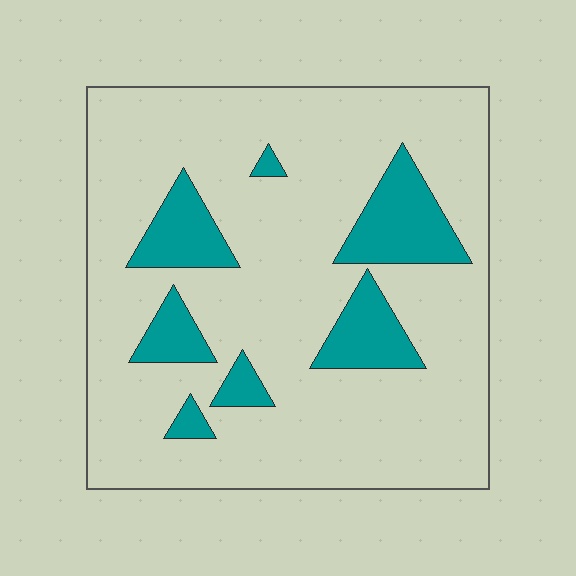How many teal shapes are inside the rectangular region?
7.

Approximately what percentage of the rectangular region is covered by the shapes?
Approximately 15%.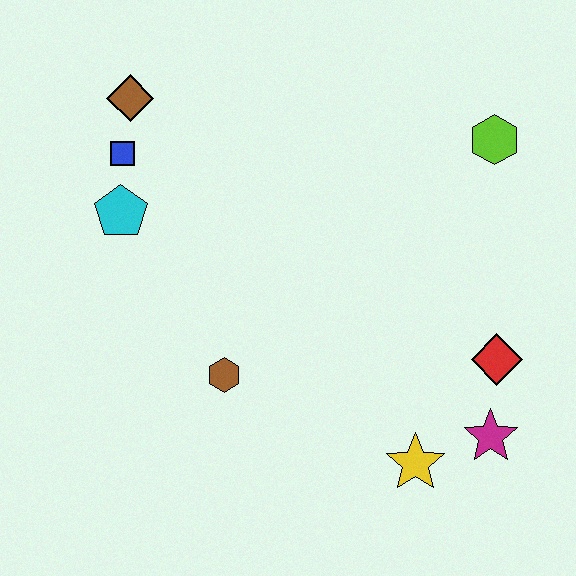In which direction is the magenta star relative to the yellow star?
The magenta star is to the right of the yellow star.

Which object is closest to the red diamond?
The magenta star is closest to the red diamond.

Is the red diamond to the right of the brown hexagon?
Yes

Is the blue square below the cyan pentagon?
No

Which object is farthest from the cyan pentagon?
The magenta star is farthest from the cyan pentagon.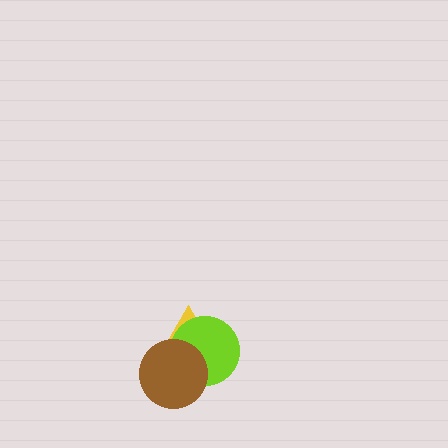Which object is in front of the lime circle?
The brown circle is in front of the lime circle.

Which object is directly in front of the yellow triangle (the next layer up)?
The lime circle is directly in front of the yellow triangle.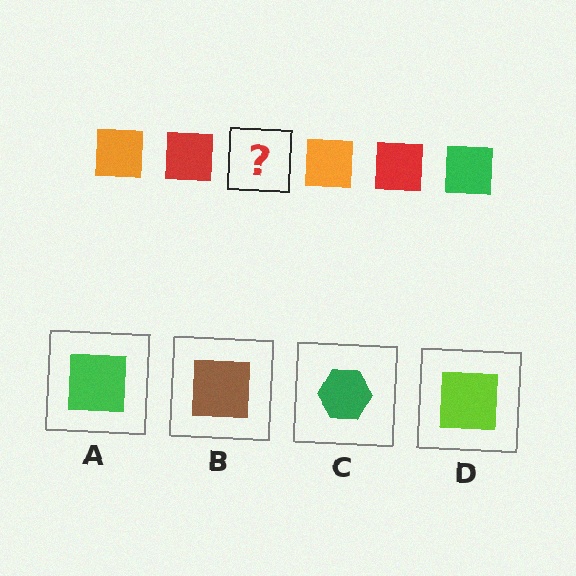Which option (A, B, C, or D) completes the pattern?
A.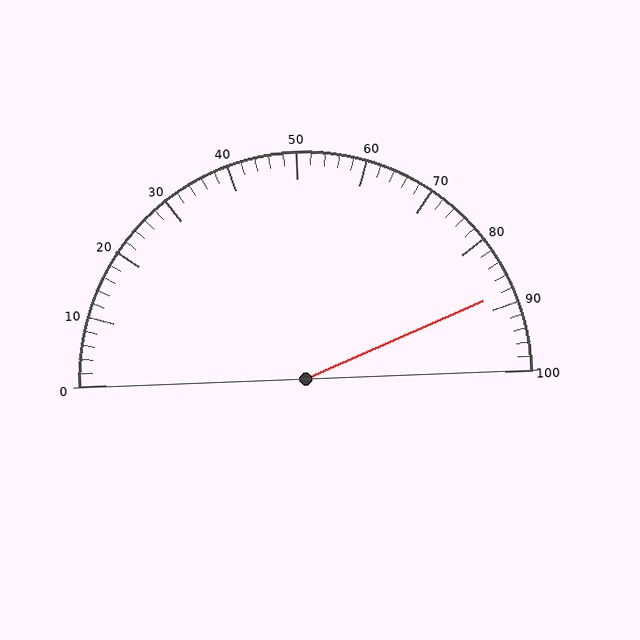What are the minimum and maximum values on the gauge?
The gauge ranges from 0 to 100.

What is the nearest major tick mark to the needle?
The nearest major tick mark is 90.